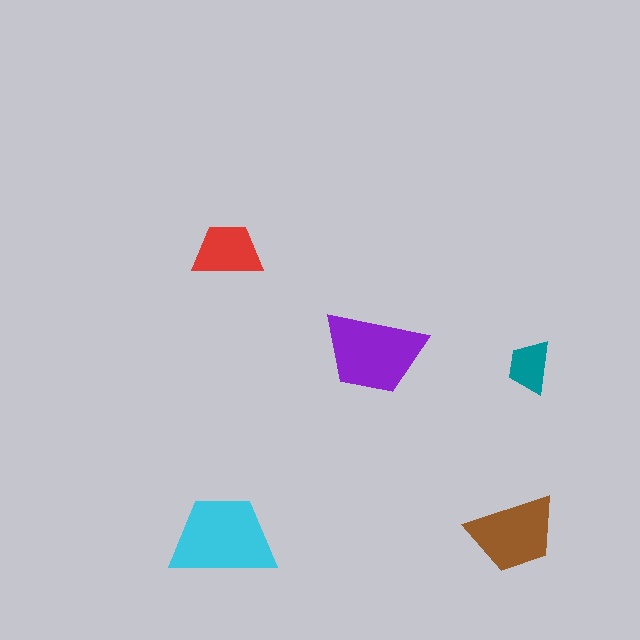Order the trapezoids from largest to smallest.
the cyan one, the purple one, the brown one, the red one, the teal one.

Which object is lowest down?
The brown trapezoid is bottommost.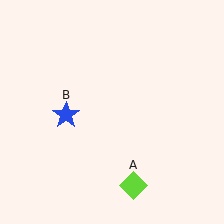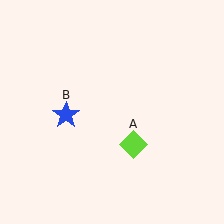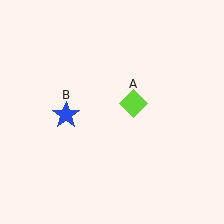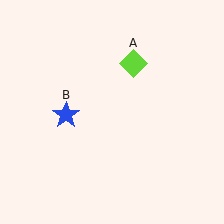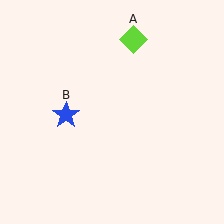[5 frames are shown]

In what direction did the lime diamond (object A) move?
The lime diamond (object A) moved up.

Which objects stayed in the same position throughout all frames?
Blue star (object B) remained stationary.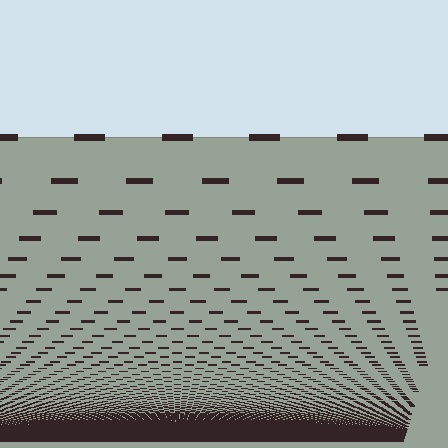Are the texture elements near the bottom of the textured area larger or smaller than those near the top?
Smaller. The gradient is inverted — elements near the bottom are smaller and denser.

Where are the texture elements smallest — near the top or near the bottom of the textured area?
Near the bottom.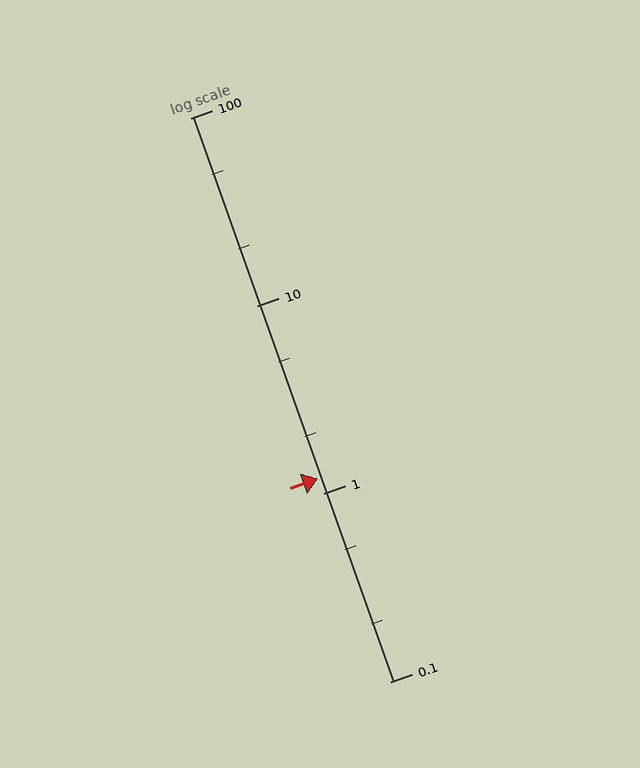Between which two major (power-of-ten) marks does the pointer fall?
The pointer is between 1 and 10.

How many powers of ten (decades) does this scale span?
The scale spans 3 decades, from 0.1 to 100.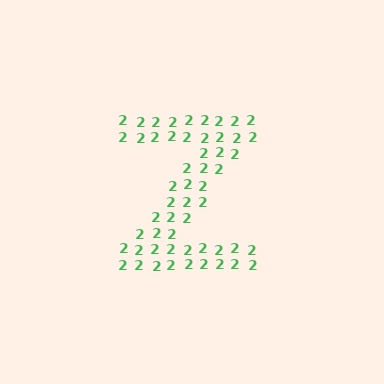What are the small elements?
The small elements are digit 2's.